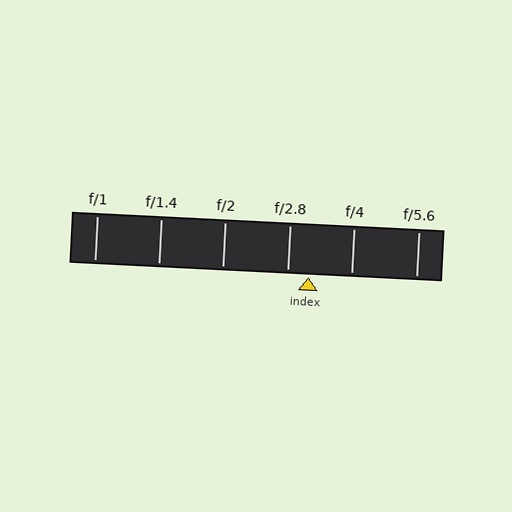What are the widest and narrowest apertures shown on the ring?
The widest aperture shown is f/1 and the narrowest is f/5.6.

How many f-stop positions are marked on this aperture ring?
There are 6 f-stop positions marked.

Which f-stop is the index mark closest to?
The index mark is closest to f/2.8.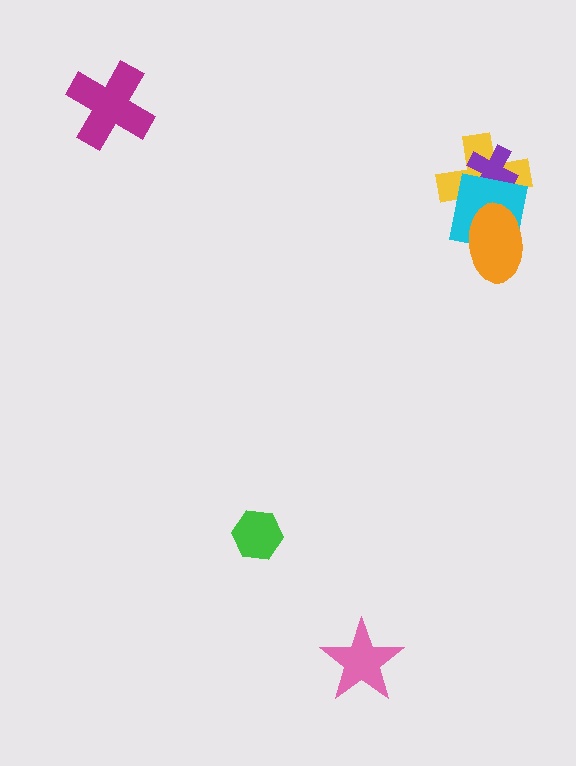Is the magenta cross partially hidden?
No, no other shape covers it.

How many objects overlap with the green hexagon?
0 objects overlap with the green hexagon.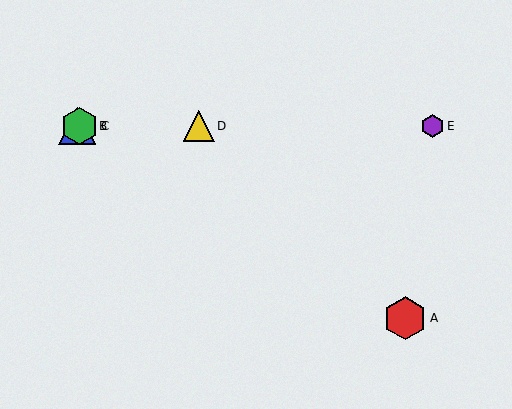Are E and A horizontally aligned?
No, E is at y≈126 and A is at y≈318.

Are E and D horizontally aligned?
Yes, both are at y≈126.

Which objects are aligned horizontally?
Objects B, C, D, E are aligned horizontally.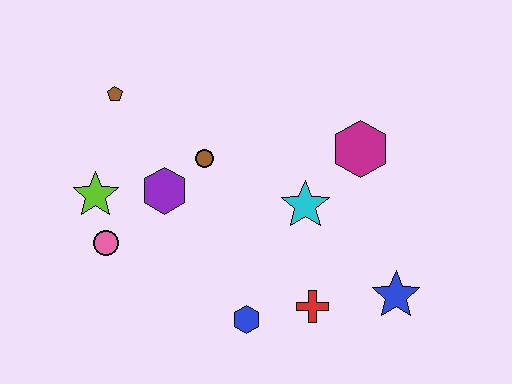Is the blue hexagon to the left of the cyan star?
Yes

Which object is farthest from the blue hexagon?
The brown pentagon is farthest from the blue hexagon.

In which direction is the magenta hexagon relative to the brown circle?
The magenta hexagon is to the right of the brown circle.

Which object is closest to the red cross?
The blue hexagon is closest to the red cross.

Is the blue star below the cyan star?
Yes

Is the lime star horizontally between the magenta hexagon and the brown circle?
No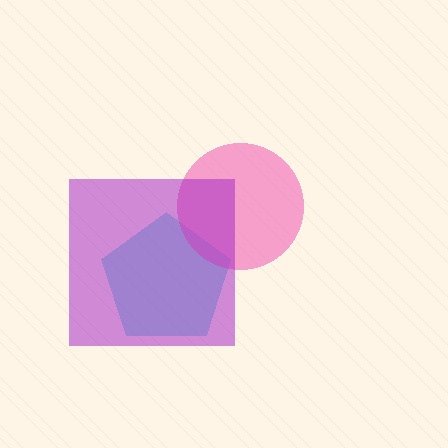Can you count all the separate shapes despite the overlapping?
Yes, there are 3 separate shapes.